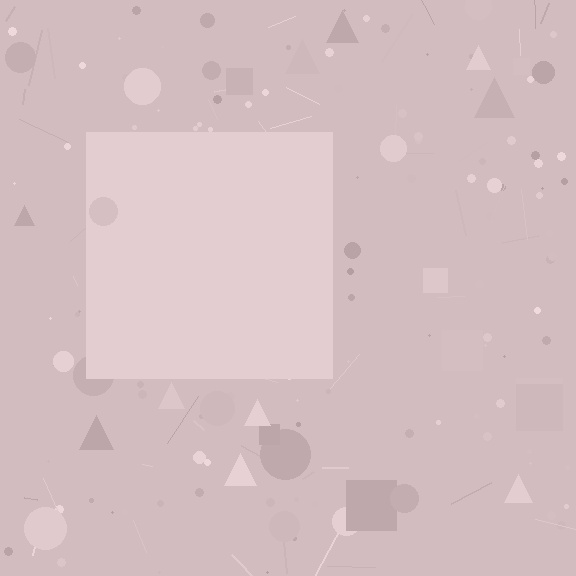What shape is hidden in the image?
A square is hidden in the image.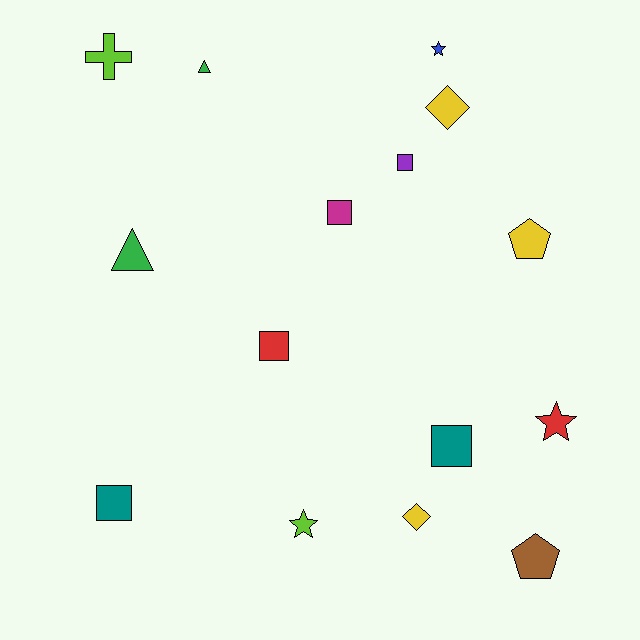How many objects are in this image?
There are 15 objects.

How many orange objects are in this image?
There are no orange objects.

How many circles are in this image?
There are no circles.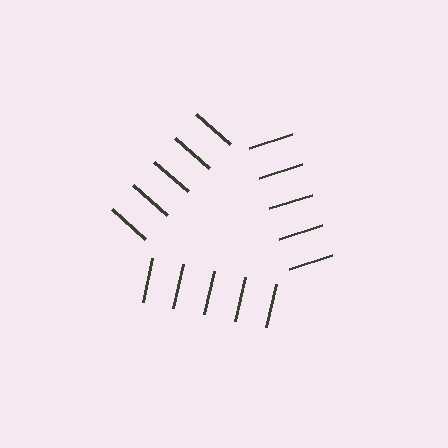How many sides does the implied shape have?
3 sides — the line-ends trace a triangle.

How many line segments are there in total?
15 — 5 along each of the 3 edges.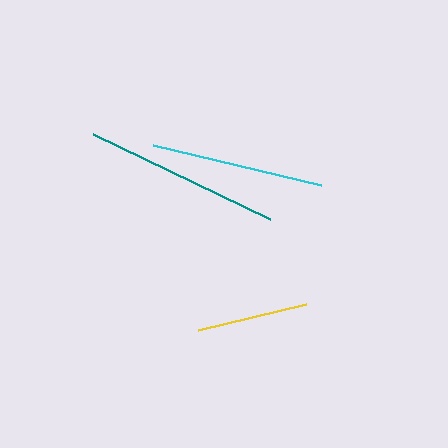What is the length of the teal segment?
The teal segment is approximately 197 pixels long.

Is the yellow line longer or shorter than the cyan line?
The cyan line is longer than the yellow line.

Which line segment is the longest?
The teal line is the longest at approximately 197 pixels.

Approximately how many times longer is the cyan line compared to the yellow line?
The cyan line is approximately 1.6 times the length of the yellow line.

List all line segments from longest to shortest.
From longest to shortest: teal, cyan, yellow.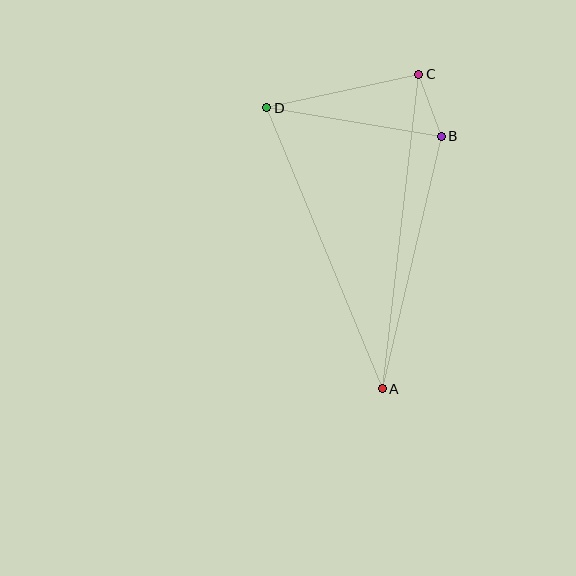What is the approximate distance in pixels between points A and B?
The distance between A and B is approximately 259 pixels.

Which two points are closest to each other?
Points B and C are closest to each other.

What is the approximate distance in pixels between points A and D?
The distance between A and D is approximately 304 pixels.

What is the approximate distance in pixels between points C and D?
The distance between C and D is approximately 156 pixels.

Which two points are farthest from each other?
Points A and C are farthest from each other.